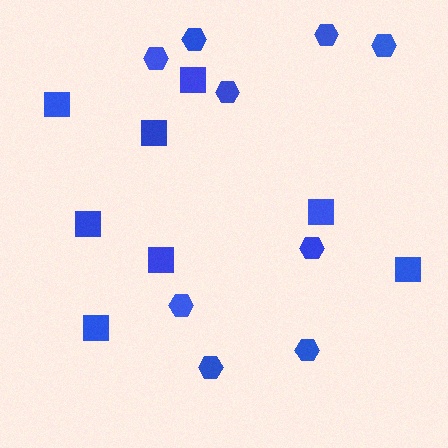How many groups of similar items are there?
There are 2 groups: one group of squares (8) and one group of hexagons (9).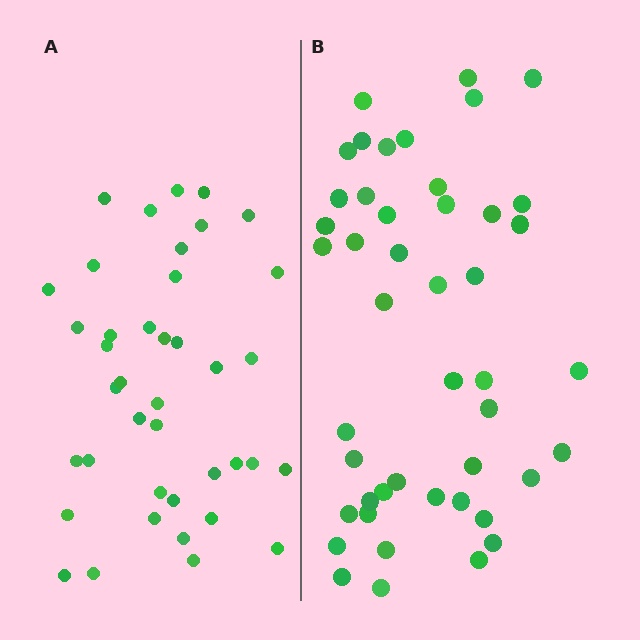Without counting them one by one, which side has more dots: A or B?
Region B (the right region) has more dots.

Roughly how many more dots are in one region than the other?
Region B has about 6 more dots than region A.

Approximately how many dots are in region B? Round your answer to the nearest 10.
About 50 dots. (The exact count is 46, which rounds to 50.)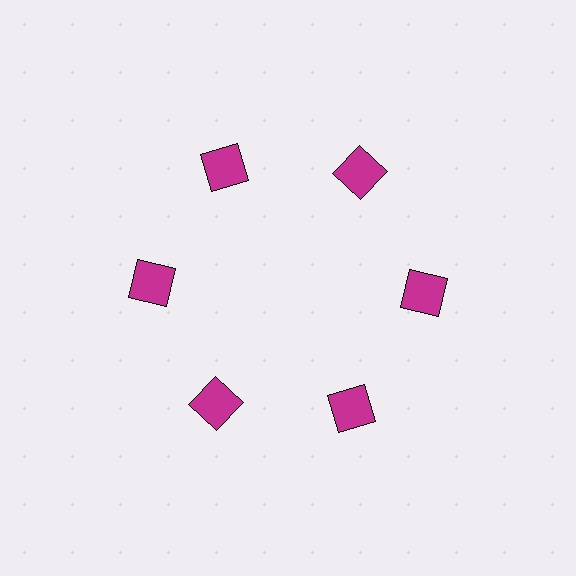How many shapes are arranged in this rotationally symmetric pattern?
There are 6 shapes, arranged in 6 groups of 1.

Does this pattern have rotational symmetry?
Yes, this pattern has 6-fold rotational symmetry. It looks the same after rotating 60 degrees around the center.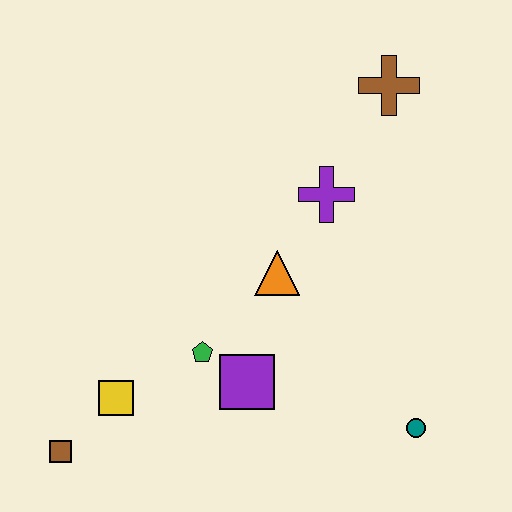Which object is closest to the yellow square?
The brown square is closest to the yellow square.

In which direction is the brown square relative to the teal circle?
The brown square is to the left of the teal circle.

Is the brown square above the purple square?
No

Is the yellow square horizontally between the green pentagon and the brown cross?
No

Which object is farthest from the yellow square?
The brown cross is farthest from the yellow square.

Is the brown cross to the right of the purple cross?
Yes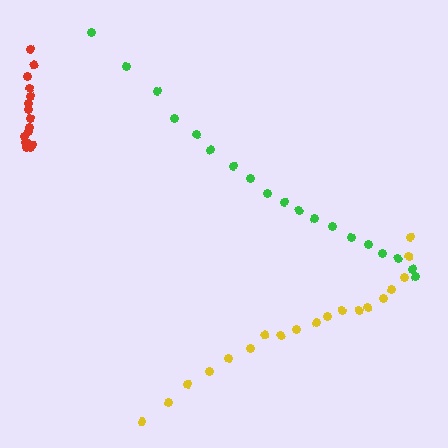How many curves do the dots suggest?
There are 3 distinct paths.